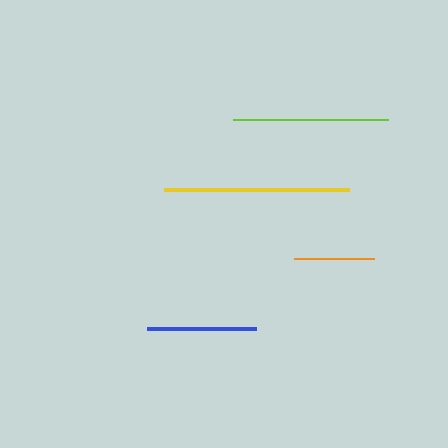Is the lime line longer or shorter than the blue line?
The lime line is longer than the blue line.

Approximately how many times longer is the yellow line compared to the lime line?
The yellow line is approximately 1.2 times the length of the lime line.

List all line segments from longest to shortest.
From longest to shortest: yellow, lime, blue, orange.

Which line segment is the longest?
The yellow line is the longest at approximately 185 pixels.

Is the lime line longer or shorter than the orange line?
The lime line is longer than the orange line.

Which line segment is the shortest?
The orange line is the shortest at approximately 80 pixels.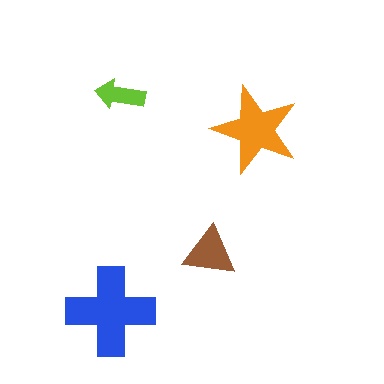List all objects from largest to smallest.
The blue cross, the orange star, the brown triangle, the lime arrow.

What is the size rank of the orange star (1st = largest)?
2nd.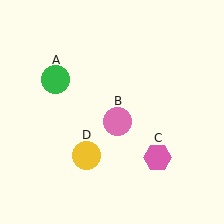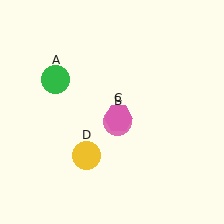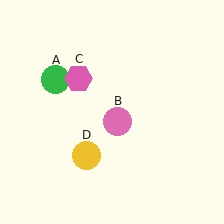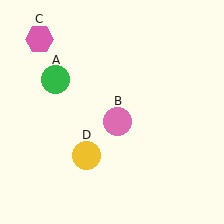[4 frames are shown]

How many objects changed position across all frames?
1 object changed position: pink hexagon (object C).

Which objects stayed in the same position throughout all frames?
Green circle (object A) and pink circle (object B) and yellow circle (object D) remained stationary.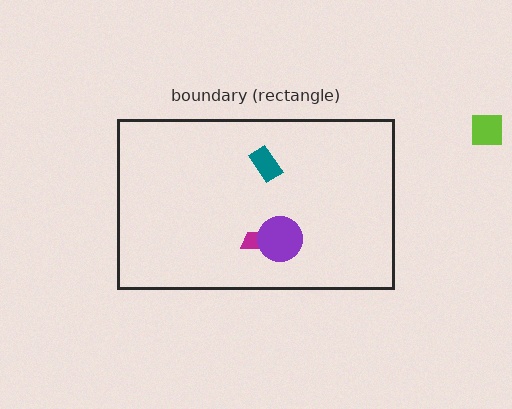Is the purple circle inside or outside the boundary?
Inside.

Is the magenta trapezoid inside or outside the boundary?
Inside.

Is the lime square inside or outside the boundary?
Outside.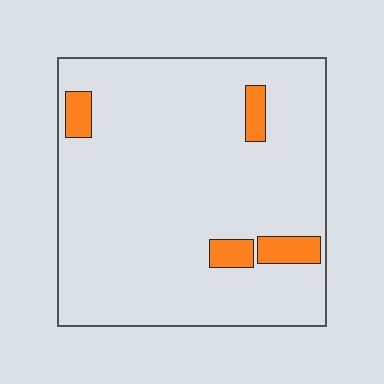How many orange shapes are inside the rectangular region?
4.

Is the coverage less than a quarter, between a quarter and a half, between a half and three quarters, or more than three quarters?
Less than a quarter.